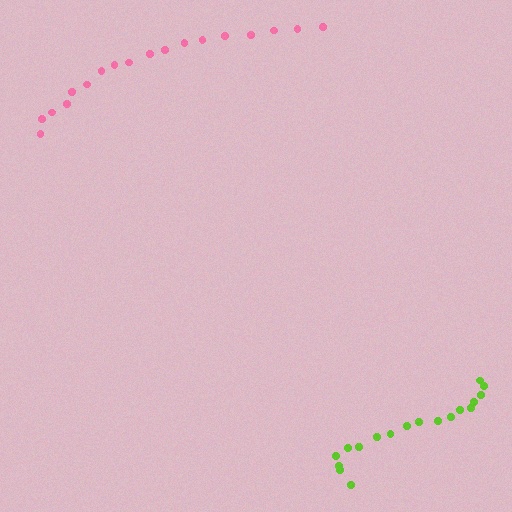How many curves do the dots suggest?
There are 2 distinct paths.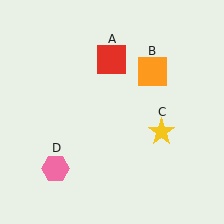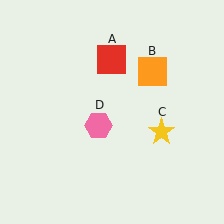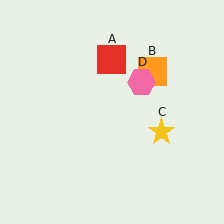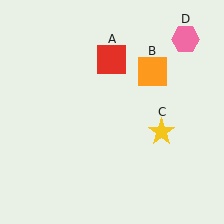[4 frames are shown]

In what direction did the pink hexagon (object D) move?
The pink hexagon (object D) moved up and to the right.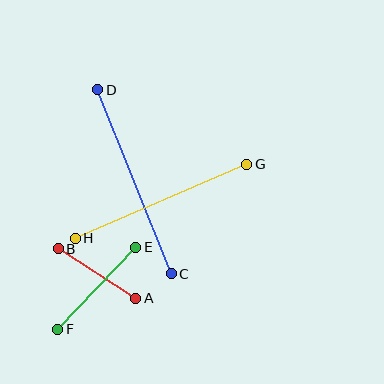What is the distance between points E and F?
The distance is approximately 113 pixels.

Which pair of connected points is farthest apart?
Points C and D are farthest apart.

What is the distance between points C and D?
The distance is approximately 198 pixels.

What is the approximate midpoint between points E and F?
The midpoint is at approximately (97, 288) pixels.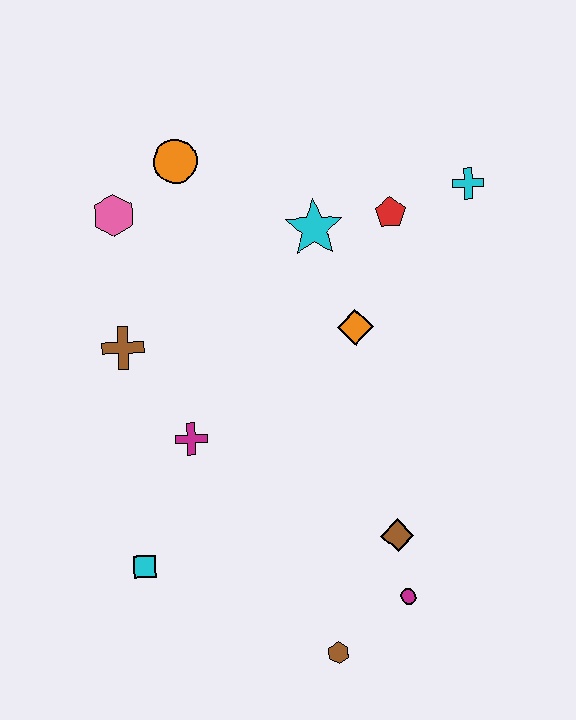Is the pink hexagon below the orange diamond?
No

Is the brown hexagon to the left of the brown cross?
No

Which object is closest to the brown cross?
The magenta cross is closest to the brown cross.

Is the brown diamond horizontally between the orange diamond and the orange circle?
No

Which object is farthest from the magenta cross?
The cyan cross is farthest from the magenta cross.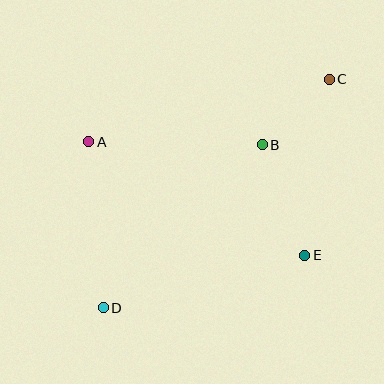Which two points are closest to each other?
Points B and C are closest to each other.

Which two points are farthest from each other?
Points C and D are farthest from each other.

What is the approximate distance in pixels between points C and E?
The distance between C and E is approximately 178 pixels.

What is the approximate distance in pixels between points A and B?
The distance between A and B is approximately 173 pixels.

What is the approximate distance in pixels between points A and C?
The distance between A and C is approximately 248 pixels.